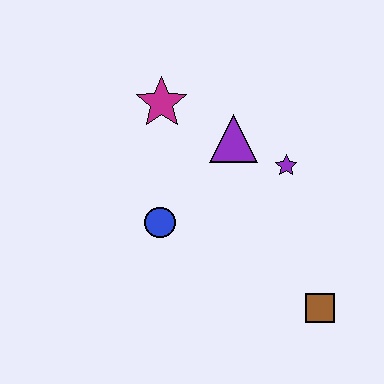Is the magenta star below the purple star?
No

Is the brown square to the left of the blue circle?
No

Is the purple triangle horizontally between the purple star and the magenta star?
Yes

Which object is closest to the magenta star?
The purple triangle is closest to the magenta star.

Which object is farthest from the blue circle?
The brown square is farthest from the blue circle.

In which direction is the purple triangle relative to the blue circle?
The purple triangle is above the blue circle.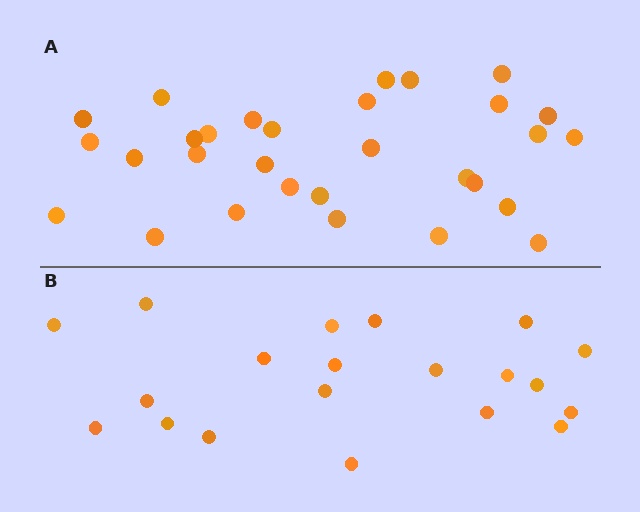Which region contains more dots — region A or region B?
Region A (the top region) has more dots.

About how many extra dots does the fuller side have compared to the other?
Region A has roughly 10 or so more dots than region B.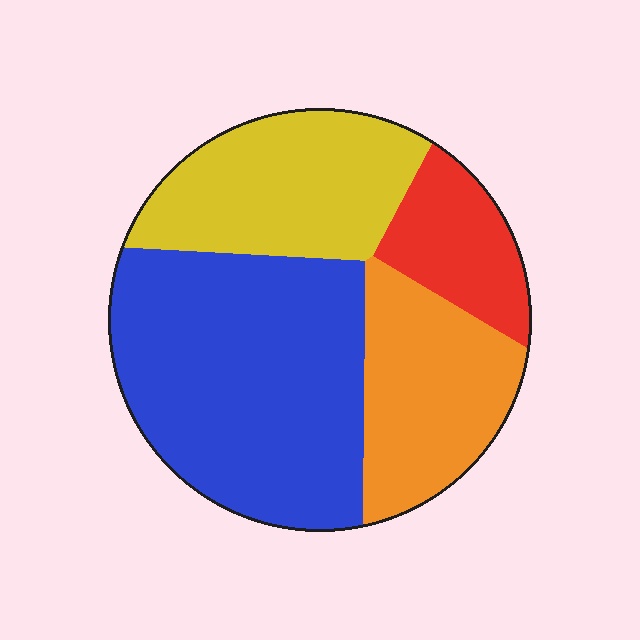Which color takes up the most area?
Blue, at roughly 45%.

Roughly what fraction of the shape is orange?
Orange covers roughly 20% of the shape.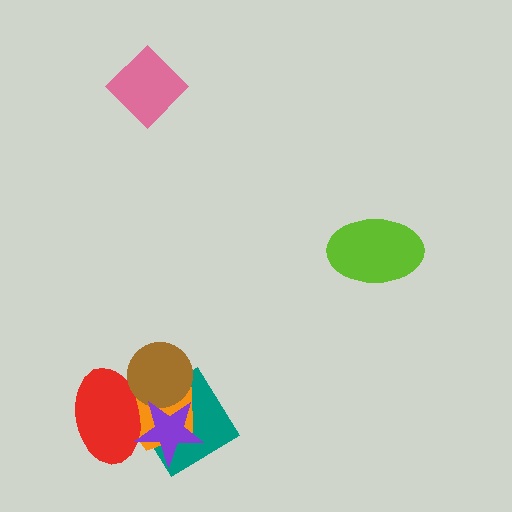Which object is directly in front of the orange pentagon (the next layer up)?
The red ellipse is directly in front of the orange pentagon.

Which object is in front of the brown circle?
The purple star is in front of the brown circle.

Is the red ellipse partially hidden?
Yes, it is partially covered by another shape.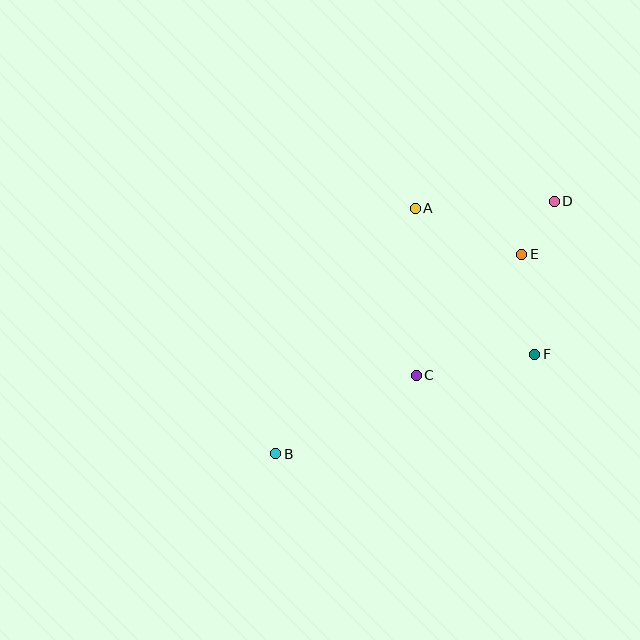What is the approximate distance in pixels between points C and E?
The distance between C and E is approximately 160 pixels.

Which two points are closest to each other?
Points D and E are closest to each other.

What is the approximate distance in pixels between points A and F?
The distance between A and F is approximately 189 pixels.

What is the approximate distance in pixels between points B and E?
The distance between B and E is approximately 317 pixels.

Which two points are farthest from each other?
Points B and D are farthest from each other.